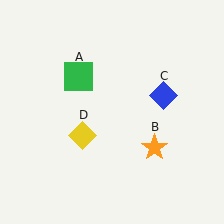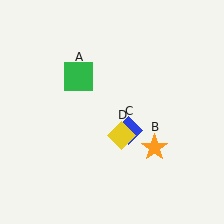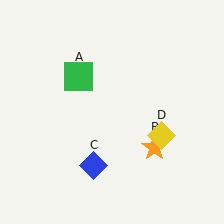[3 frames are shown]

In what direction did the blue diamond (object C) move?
The blue diamond (object C) moved down and to the left.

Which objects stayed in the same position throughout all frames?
Green square (object A) and orange star (object B) remained stationary.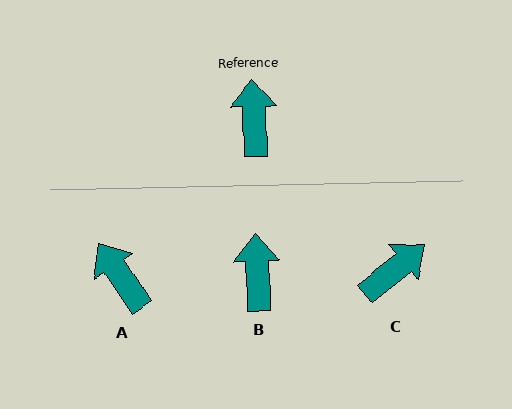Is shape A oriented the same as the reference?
No, it is off by about 32 degrees.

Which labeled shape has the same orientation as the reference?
B.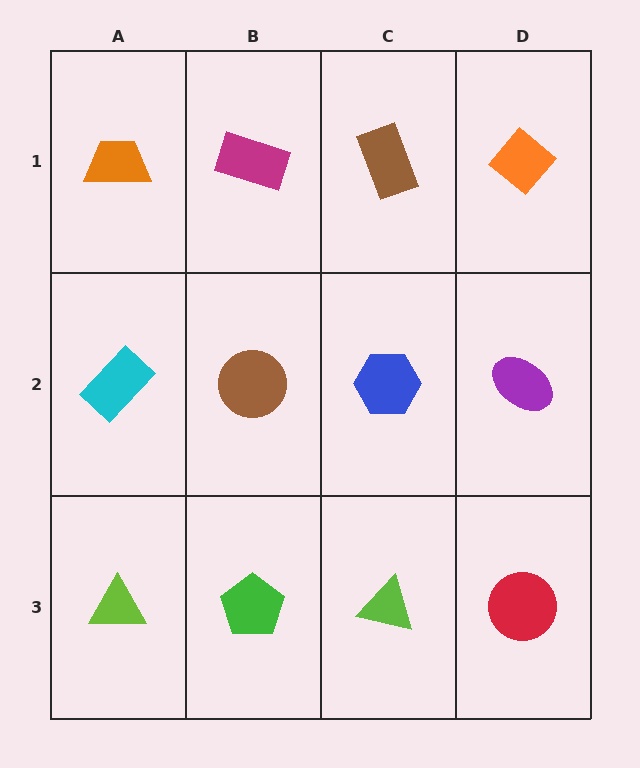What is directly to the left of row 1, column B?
An orange trapezoid.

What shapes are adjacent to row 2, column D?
An orange diamond (row 1, column D), a red circle (row 3, column D), a blue hexagon (row 2, column C).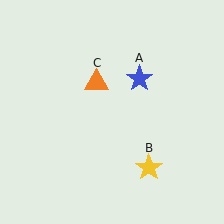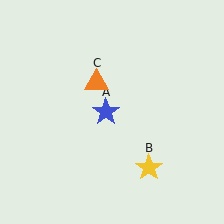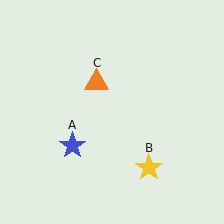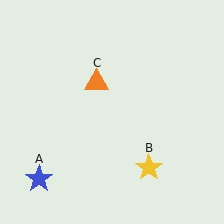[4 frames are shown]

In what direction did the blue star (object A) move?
The blue star (object A) moved down and to the left.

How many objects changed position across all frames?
1 object changed position: blue star (object A).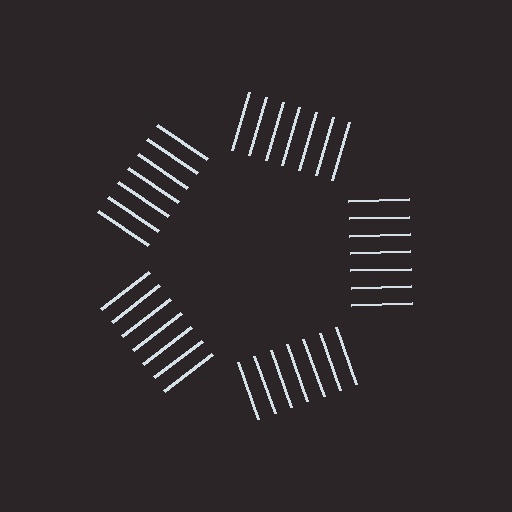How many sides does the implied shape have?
5 sides — the line-ends trace a pentagon.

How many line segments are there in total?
35 — 7 along each of the 5 edges.